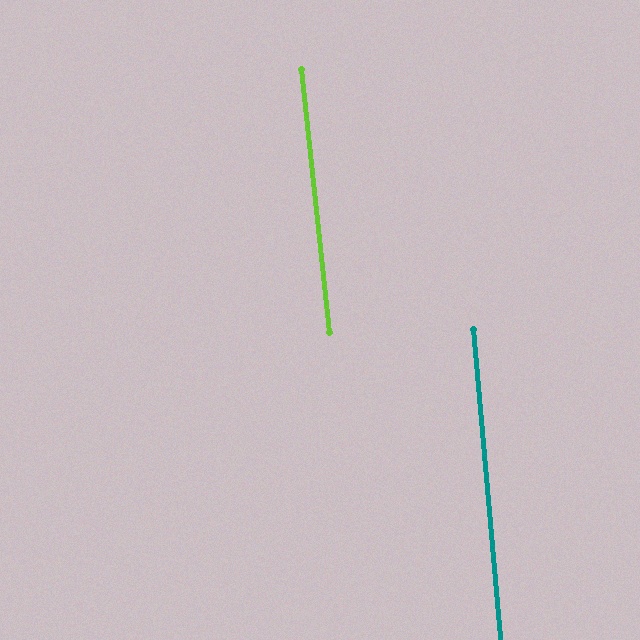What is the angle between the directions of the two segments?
Approximately 1 degree.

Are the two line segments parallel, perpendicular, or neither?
Parallel — their directions differ by only 0.9°.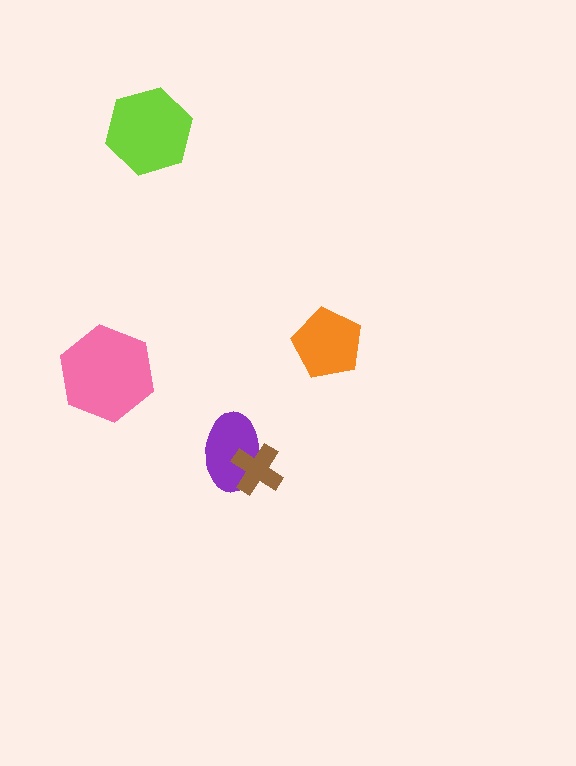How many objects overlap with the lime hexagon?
0 objects overlap with the lime hexagon.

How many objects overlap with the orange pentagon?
0 objects overlap with the orange pentagon.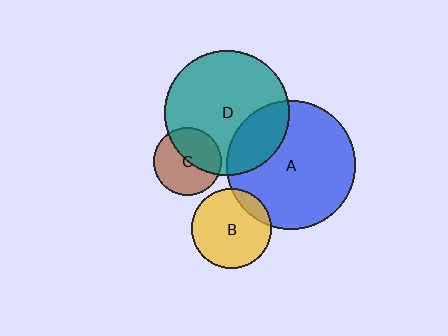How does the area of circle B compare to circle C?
Approximately 1.4 times.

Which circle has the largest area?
Circle A (blue).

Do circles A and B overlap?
Yes.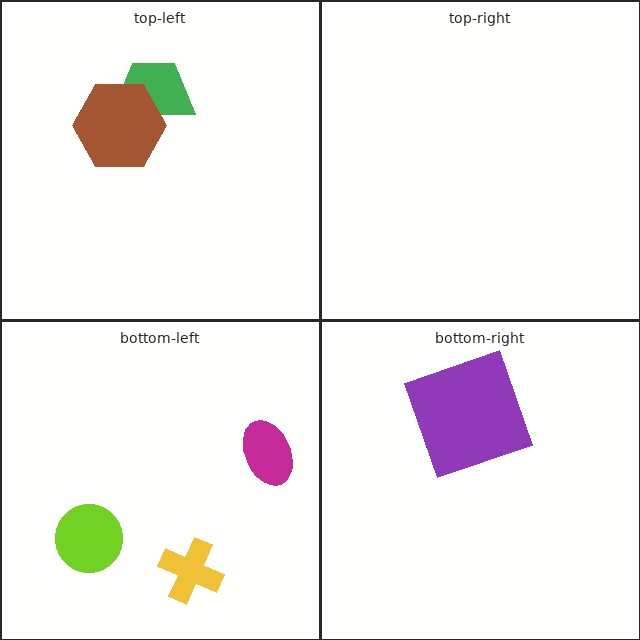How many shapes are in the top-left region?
2.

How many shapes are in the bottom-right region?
1.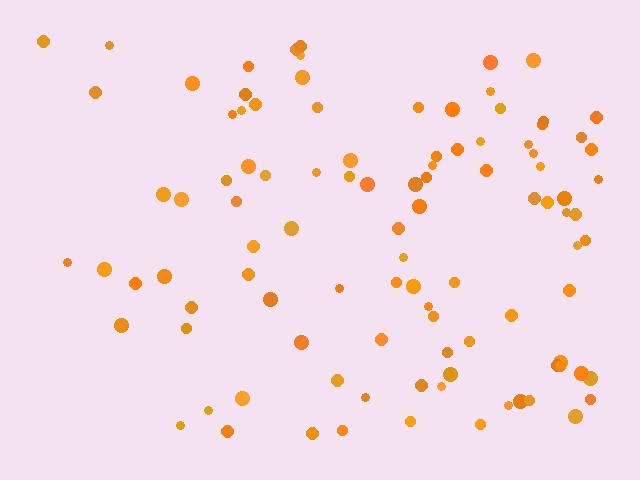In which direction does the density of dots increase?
From left to right, with the right side densest.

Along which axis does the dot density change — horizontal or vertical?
Horizontal.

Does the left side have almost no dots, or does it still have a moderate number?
Still a moderate number, just noticeably fewer than the right.